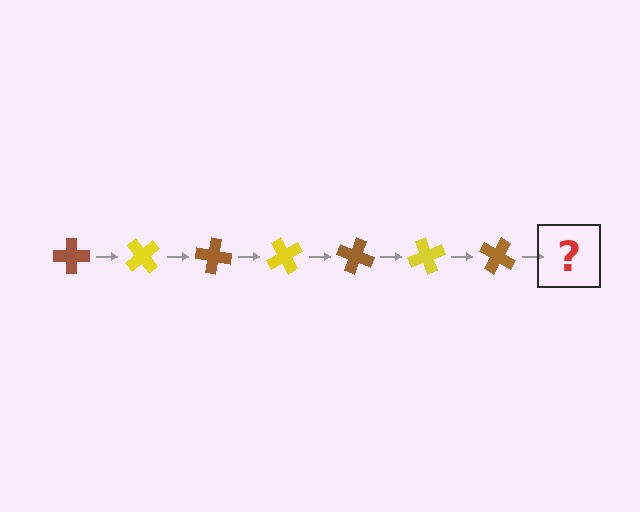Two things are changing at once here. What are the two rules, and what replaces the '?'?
The two rules are that it rotates 50 degrees each step and the color cycles through brown and yellow. The '?' should be a yellow cross, rotated 350 degrees from the start.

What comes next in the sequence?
The next element should be a yellow cross, rotated 350 degrees from the start.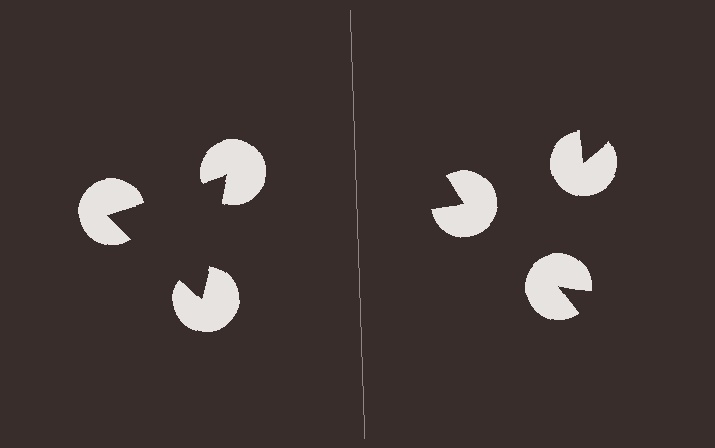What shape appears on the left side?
An illusory triangle.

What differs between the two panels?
The pac-man discs are positioned identically on both sides; only the wedge orientations differ. On the left they align to a triangle; on the right they are misaligned.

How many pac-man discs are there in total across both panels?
6 — 3 on each side.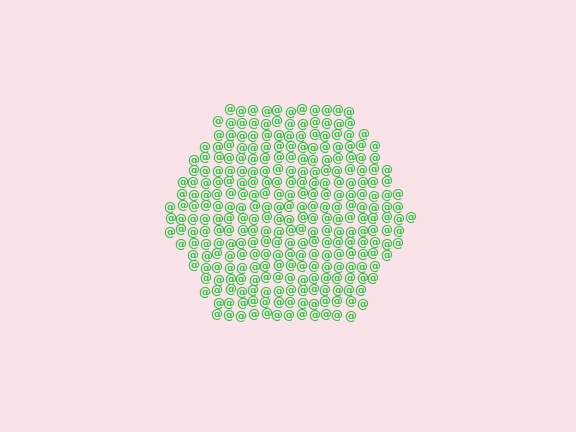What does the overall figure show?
The overall figure shows a hexagon.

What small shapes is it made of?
It is made of small at signs.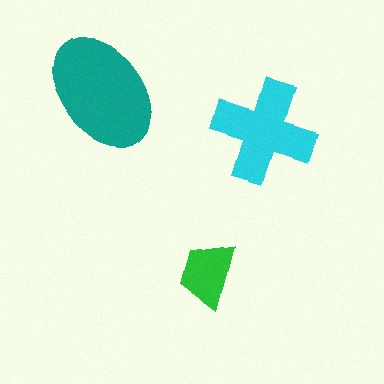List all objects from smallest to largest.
The green trapezoid, the cyan cross, the teal ellipse.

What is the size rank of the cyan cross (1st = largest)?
2nd.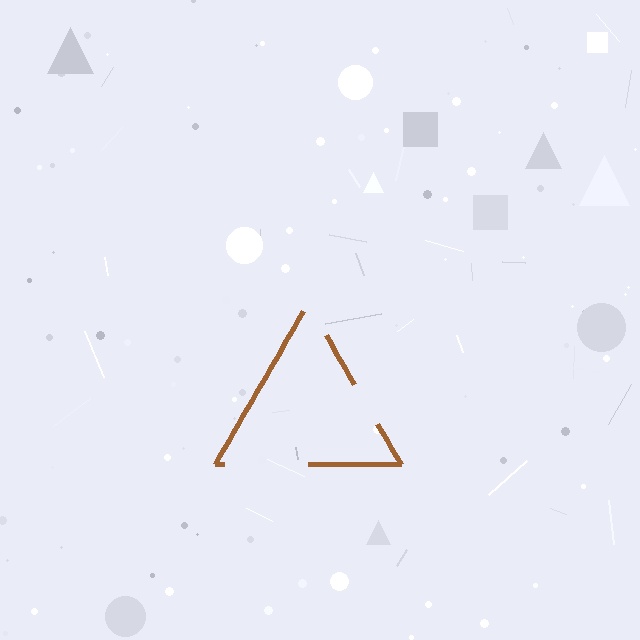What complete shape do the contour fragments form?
The contour fragments form a triangle.